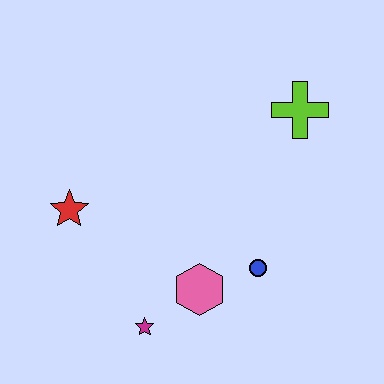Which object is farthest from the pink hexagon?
The lime cross is farthest from the pink hexagon.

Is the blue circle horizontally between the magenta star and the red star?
No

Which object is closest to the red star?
The magenta star is closest to the red star.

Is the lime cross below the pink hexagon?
No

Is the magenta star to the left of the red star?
No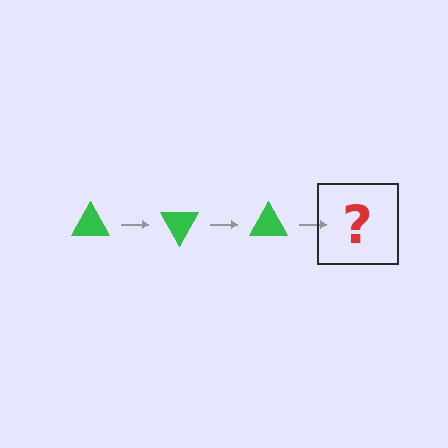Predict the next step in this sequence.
The next step is a green triangle rotated 180 degrees.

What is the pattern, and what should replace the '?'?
The pattern is that the triangle rotates 60 degrees each step. The '?' should be a green triangle rotated 180 degrees.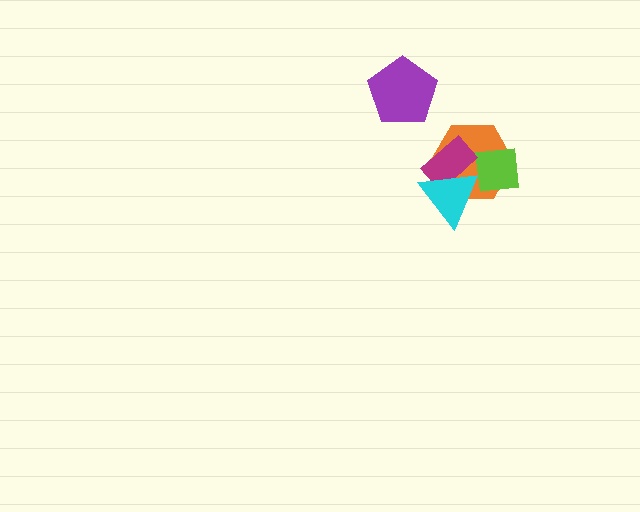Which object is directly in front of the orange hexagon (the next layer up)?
The lime square is directly in front of the orange hexagon.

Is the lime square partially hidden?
Yes, it is partially covered by another shape.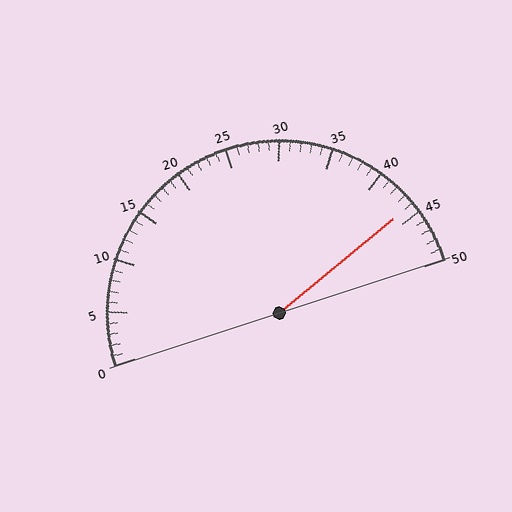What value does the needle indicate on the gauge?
The needle indicates approximately 44.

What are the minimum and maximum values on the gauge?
The gauge ranges from 0 to 50.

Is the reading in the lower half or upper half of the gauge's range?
The reading is in the upper half of the range (0 to 50).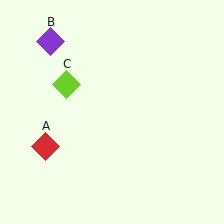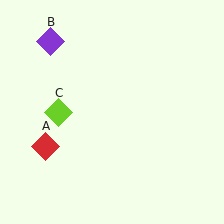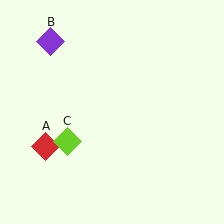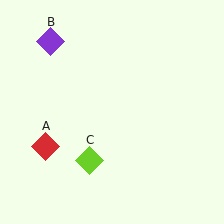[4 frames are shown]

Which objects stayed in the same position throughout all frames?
Red diamond (object A) and purple diamond (object B) remained stationary.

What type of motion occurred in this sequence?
The lime diamond (object C) rotated counterclockwise around the center of the scene.